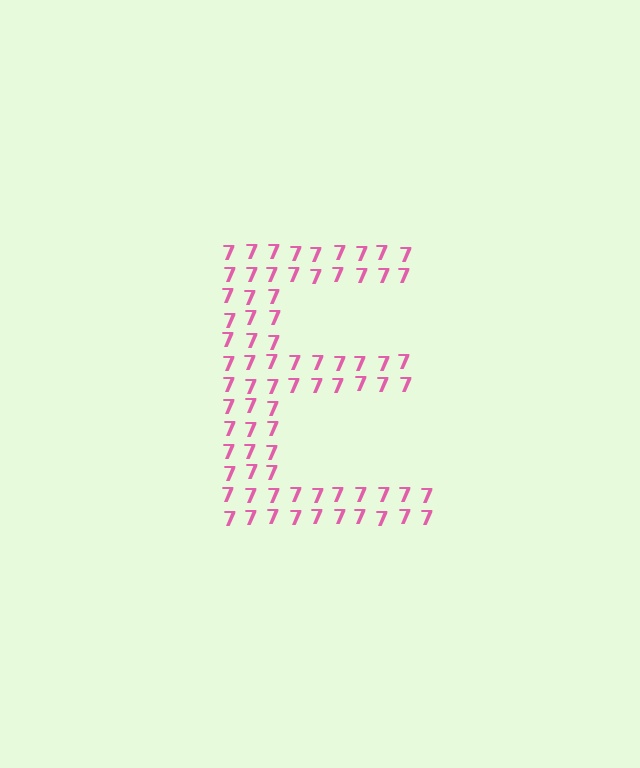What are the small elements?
The small elements are digit 7's.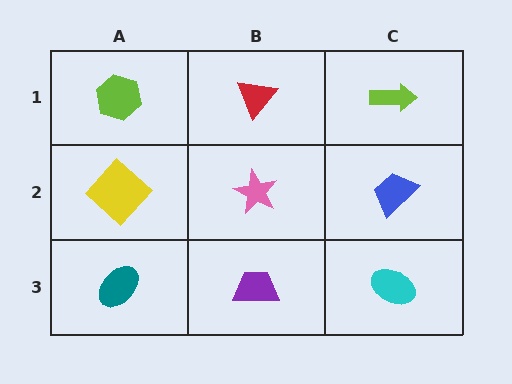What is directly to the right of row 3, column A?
A purple trapezoid.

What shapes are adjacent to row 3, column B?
A pink star (row 2, column B), a teal ellipse (row 3, column A), a cyan ellipse (row 3, column C).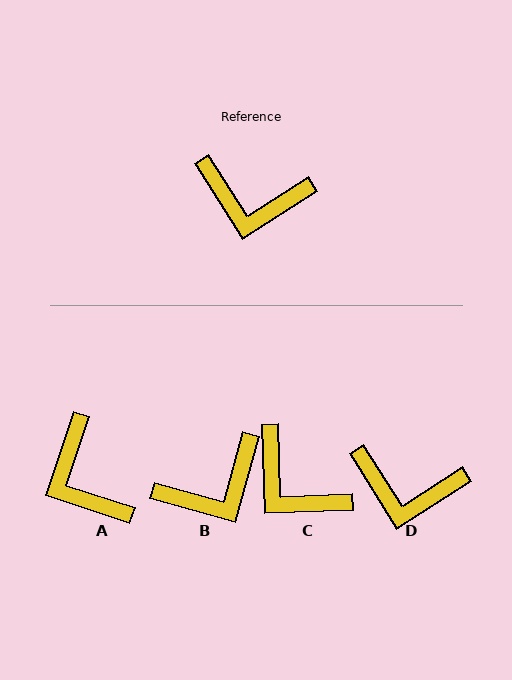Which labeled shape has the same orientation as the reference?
D.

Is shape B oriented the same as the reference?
No, it is off by about 42 degrees.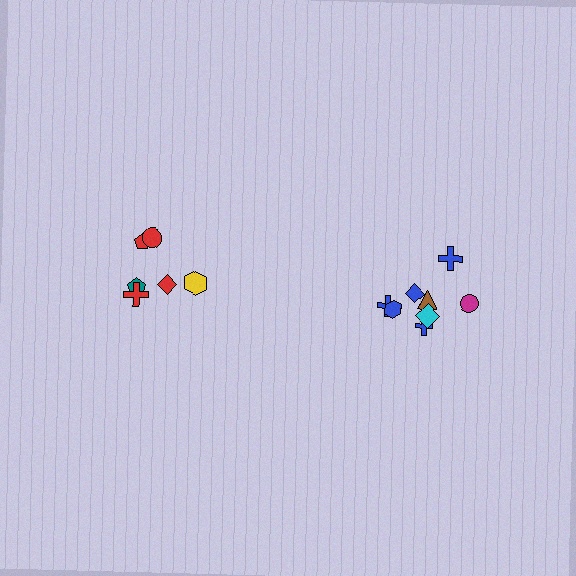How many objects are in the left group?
There are 6 objects.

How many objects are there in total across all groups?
There are 14 objects.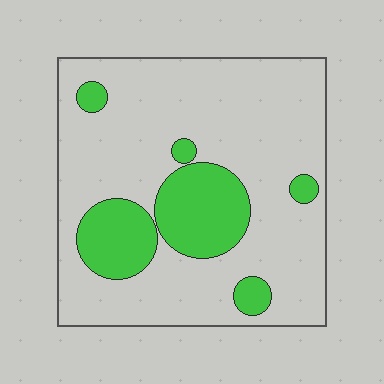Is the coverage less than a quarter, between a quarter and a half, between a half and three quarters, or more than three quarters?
Less than a quarter.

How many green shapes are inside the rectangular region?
6.